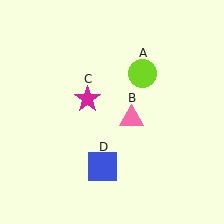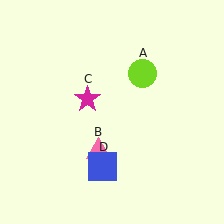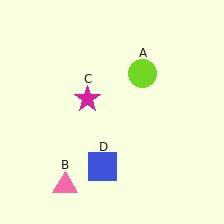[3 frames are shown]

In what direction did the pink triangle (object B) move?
The pink triangle (object B) moved down and to the left.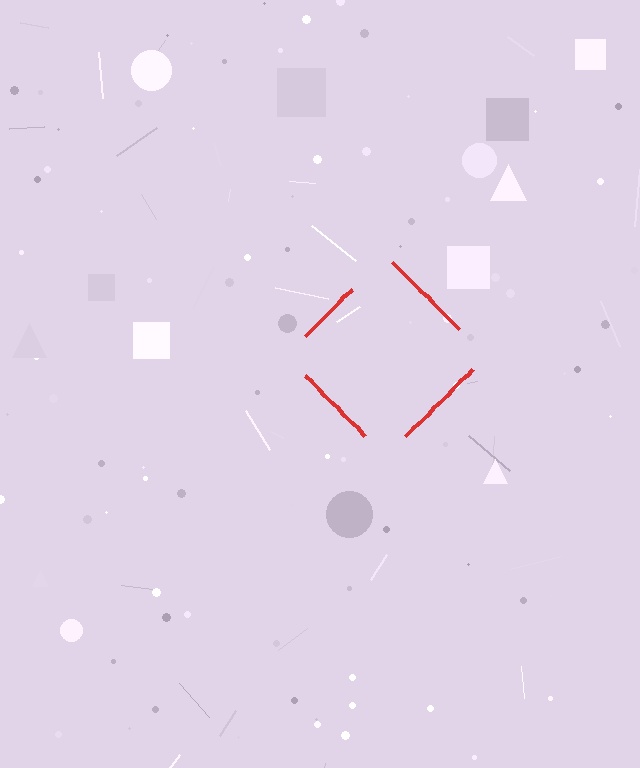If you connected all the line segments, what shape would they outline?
They would outline a diamond.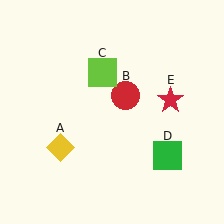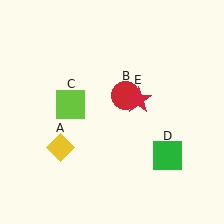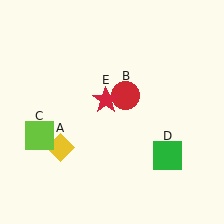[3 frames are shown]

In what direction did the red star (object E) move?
The red star (object E) moved left.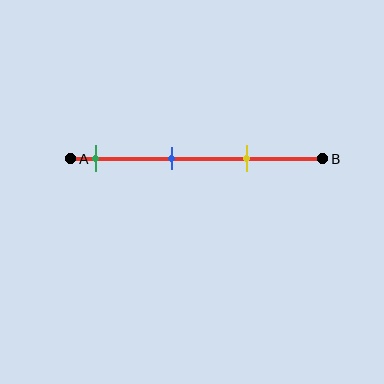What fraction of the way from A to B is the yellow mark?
The yellow mark is approximately 70% (0.7) of the way from A to B.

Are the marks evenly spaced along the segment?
Yes, the marks are approximately evenly spaced.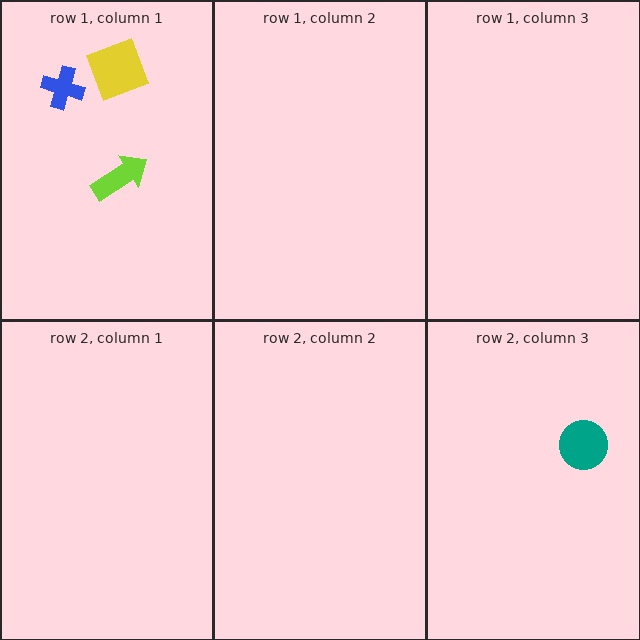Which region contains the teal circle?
The row 2, column 3 region.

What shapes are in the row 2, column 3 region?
The teal circle.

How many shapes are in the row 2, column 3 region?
1.